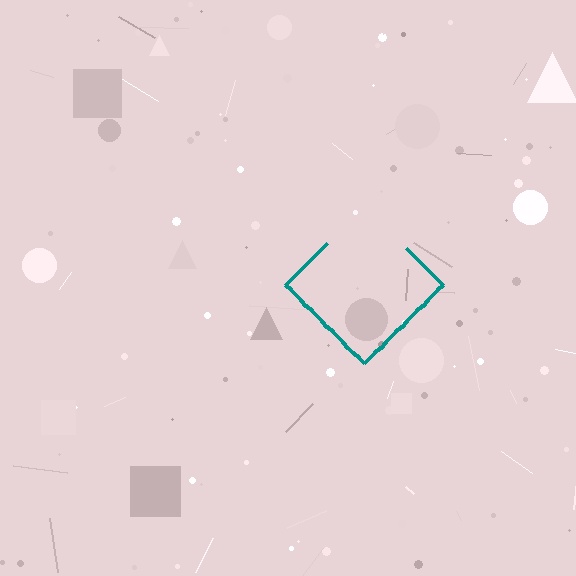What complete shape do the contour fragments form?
The contour fragments form a diamond.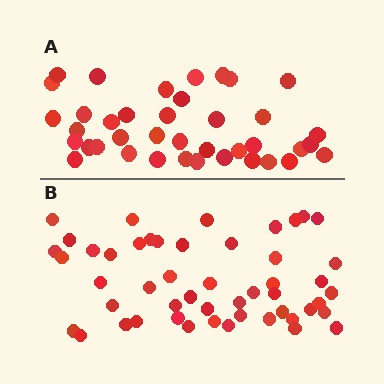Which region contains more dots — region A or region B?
Region B (the bottom region) has more dots.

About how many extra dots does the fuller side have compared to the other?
Region B has roughly 12 or so more dots than region A.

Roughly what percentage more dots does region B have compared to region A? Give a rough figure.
About 30% more.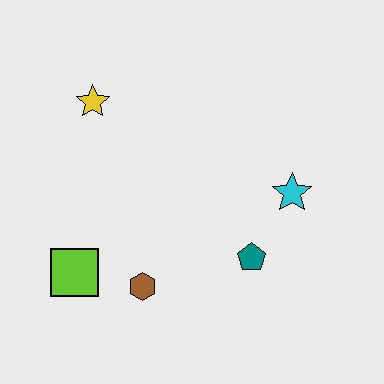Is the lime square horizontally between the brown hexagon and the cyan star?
No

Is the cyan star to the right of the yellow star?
Yes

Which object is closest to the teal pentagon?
The cyan star is closest to the teal pentagon.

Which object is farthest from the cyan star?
The lime square is farthest from the cyan star.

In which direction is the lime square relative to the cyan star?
The lime square is to the left of the cyan star.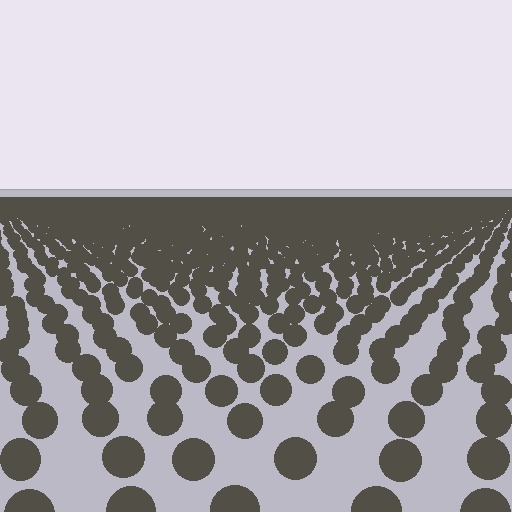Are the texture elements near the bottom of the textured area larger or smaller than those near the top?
Larger. Near the bottom, elements are closer to the viewer and appear at a bigger on-screen size.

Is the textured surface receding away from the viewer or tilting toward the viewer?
The surface is receding away from the viewer. Texture elements get smaller and denser toward the top.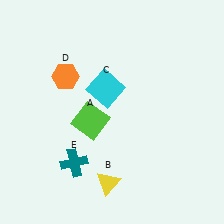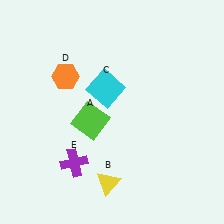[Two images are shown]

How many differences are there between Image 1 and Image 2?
There is 1 difference between the two images.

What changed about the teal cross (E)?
In Image 1, E is teal. In Image 2, it changed to purple.